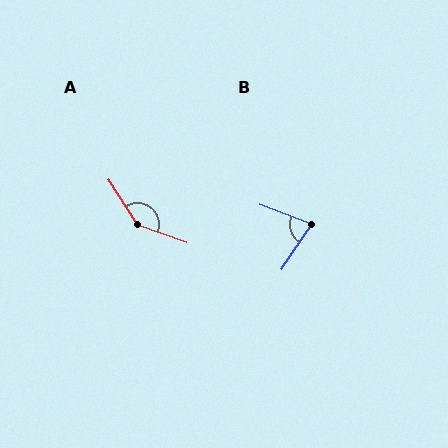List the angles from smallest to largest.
B (76°), A (143°).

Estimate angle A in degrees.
Approximately 143 degrees.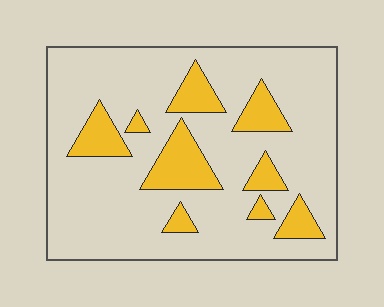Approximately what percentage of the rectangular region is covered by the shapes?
Approximately 20%.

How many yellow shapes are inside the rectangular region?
9.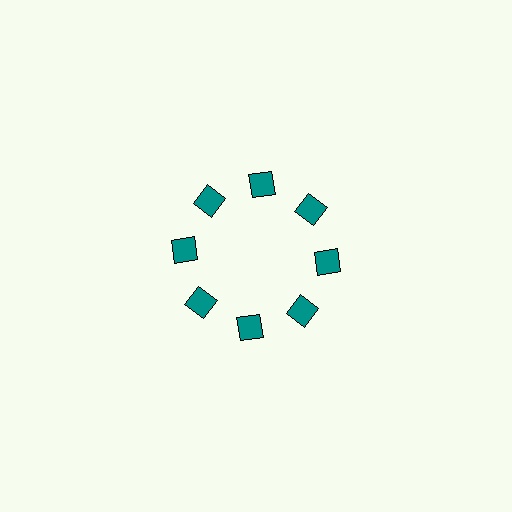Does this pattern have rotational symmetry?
Yes, this pattern has 8-fold rotational symmetry. It looks the same after rotating 45 degrees around the center.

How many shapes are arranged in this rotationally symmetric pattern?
There are 8 shapes, arranged in 8 groups of 1.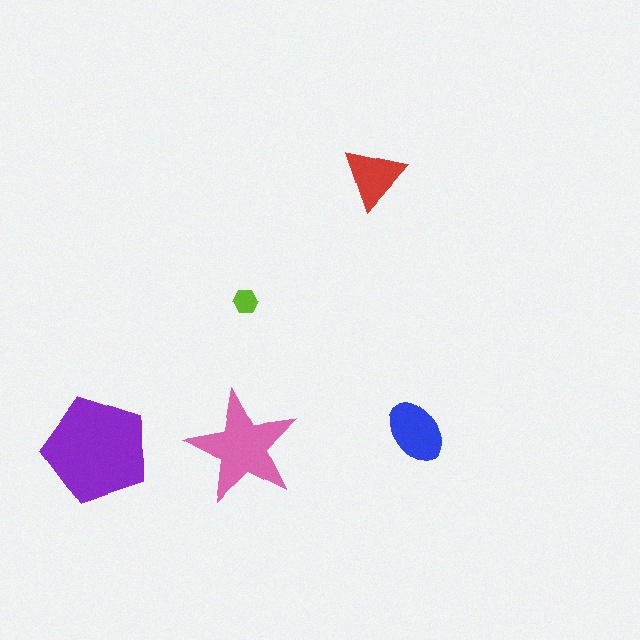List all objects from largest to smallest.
The purple pentagon, the pink star, the blue ellipse, the red triangle, the lime hexagon.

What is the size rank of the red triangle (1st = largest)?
4th.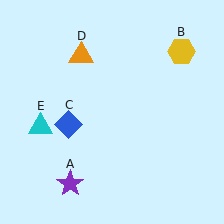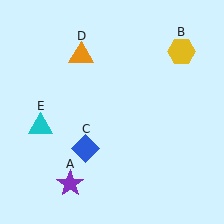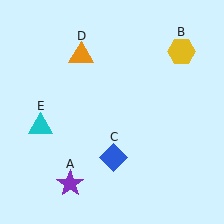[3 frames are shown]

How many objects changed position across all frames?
1 object changed position: blue diamond (object C).